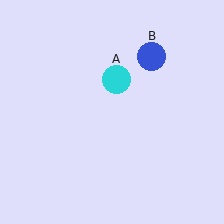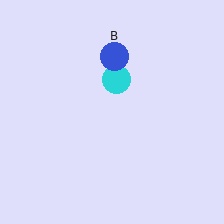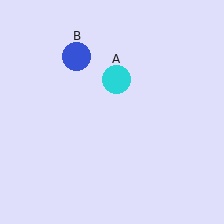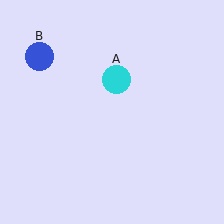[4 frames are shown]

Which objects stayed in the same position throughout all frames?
Cyan circle (object A) remained stationary.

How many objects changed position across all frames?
1 object changed position: blue circle (object B).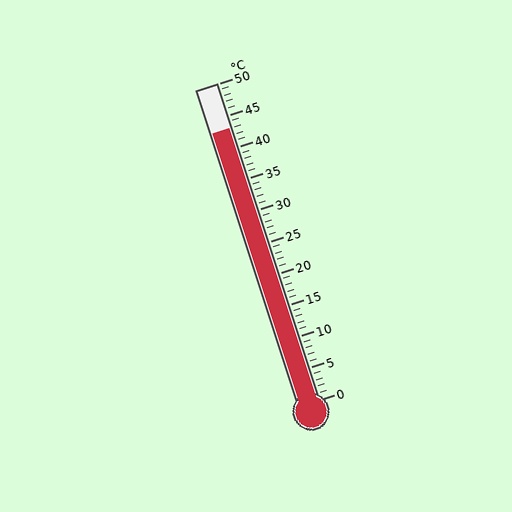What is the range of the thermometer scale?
The thermometer scale ranges from 0°C to 50°C.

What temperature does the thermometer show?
The thermometer shows approximately 43°C.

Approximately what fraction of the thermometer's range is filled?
The thermometer is filled to approximately 85% of its range.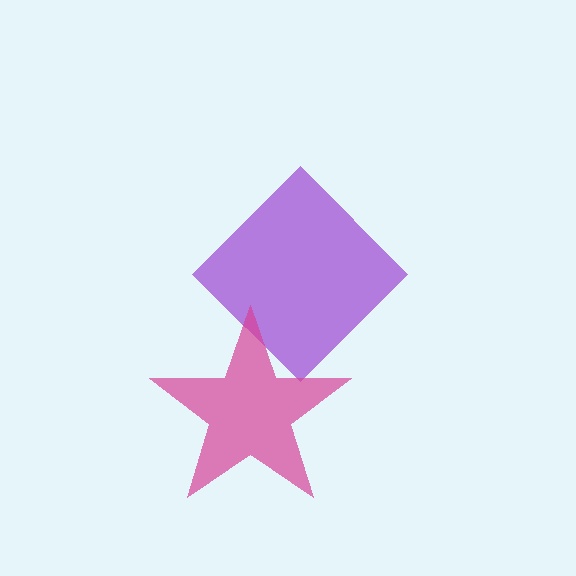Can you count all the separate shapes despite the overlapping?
Yes, there are 2 separate shapes.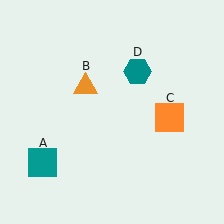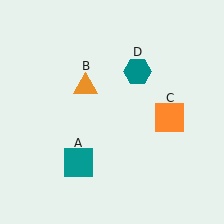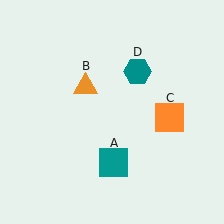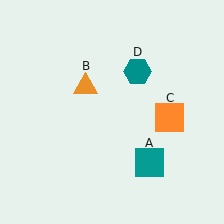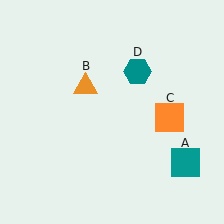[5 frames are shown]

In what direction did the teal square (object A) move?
The teal square (object A) moved right.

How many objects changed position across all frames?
1 object changed position: teal square (object A).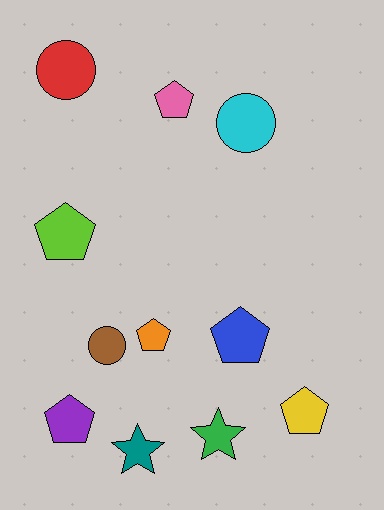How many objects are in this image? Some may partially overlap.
There are 11 objects.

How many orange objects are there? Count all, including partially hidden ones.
There is 1 orange object.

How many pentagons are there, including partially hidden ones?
There are 6 pentagons.